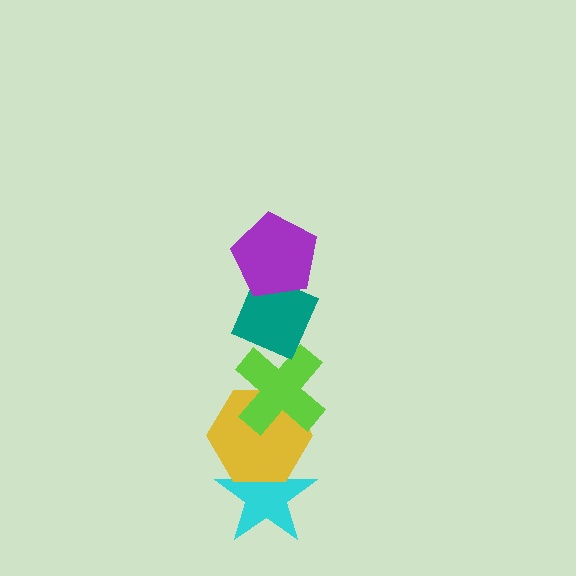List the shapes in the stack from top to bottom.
From top to bottom: the purple pentagon, the teal diamond, the lime cross, the yellow hexagon, the cyan star.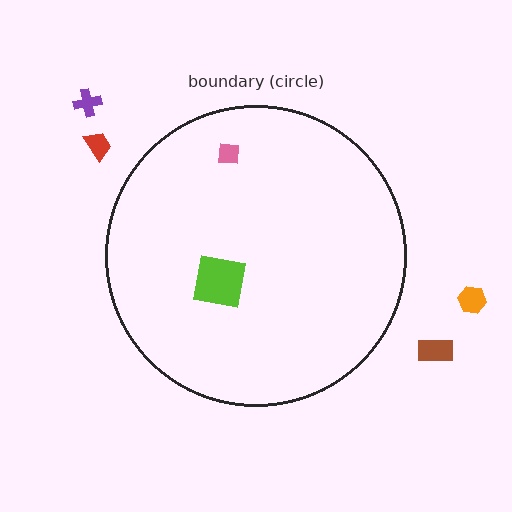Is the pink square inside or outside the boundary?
Inside.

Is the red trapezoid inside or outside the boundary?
Outside.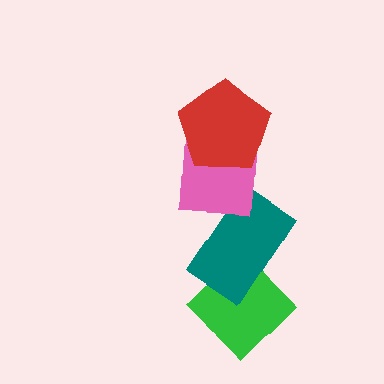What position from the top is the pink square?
The pink square is 2nd from the top.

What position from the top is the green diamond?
The green diamond is 4th from the top.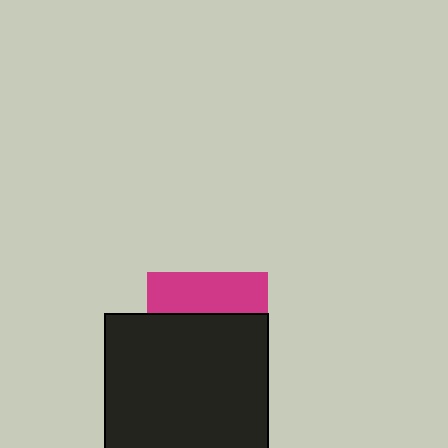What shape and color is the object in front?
The object in front is a black square.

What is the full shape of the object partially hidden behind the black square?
The partially hidden object is a magenta square.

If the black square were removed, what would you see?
You would see the complete magenta square.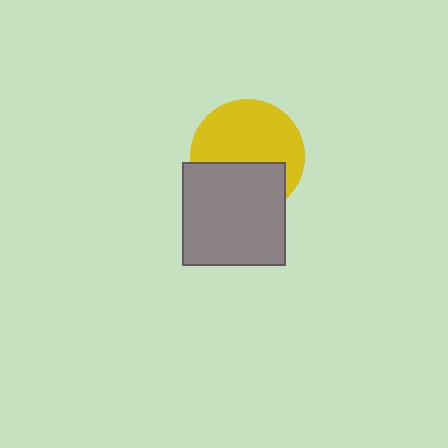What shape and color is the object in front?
The object in front is a gray square.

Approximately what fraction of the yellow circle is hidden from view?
Roughly 40% of the yellow circle is hidden behind the gray square.